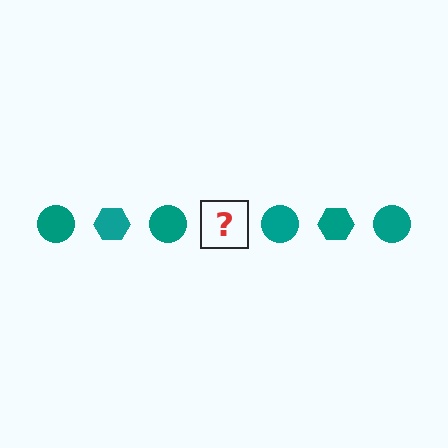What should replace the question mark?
The question mark should be replaced with a teal hexagon.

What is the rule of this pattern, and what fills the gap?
The rule is that the pattern cycles through circle, hexagon shapes in teal. The gap should be filled with a teal hexagon.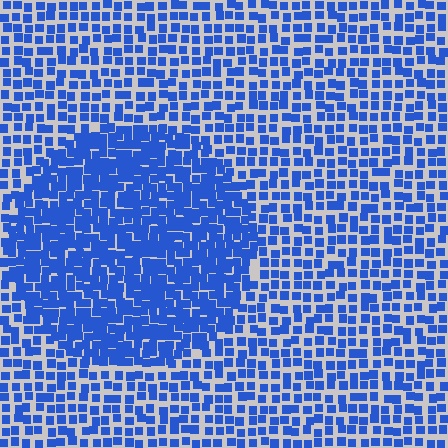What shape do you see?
I see a circle.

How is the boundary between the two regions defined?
The boundary is defined by a change in element density (approximately 1.8x ratio). All elements are the same color, size, and shape.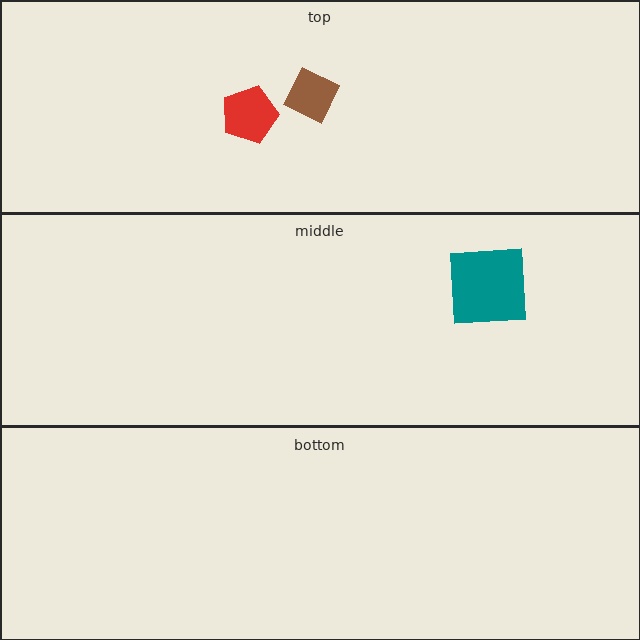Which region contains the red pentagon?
The top region.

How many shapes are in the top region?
2.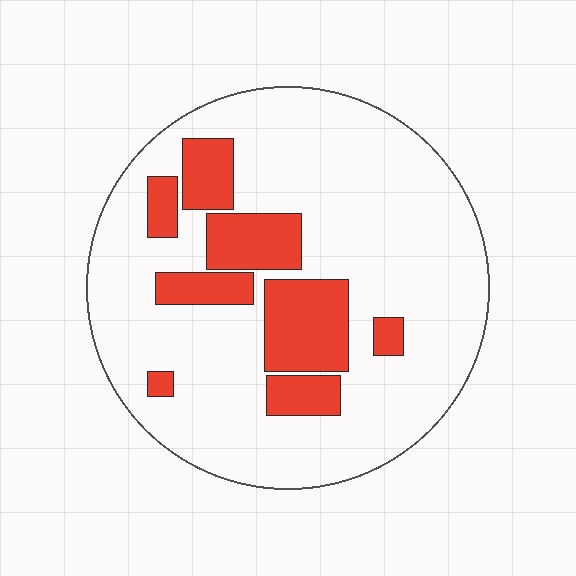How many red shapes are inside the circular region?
8.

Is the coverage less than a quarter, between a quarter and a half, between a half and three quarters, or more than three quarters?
Less than a quarter.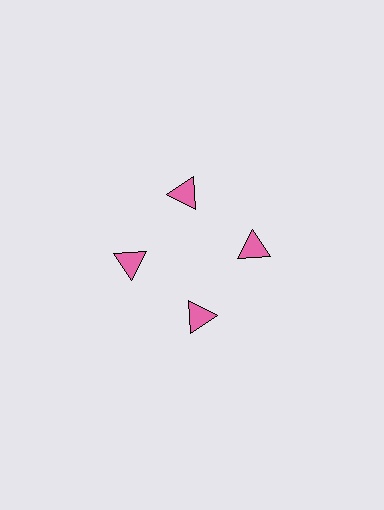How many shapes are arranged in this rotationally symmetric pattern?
There are 4 shapes, arranged in 4 groups of 1.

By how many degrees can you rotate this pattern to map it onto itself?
The pattern maps onto itself every 90 degrees of rotation.